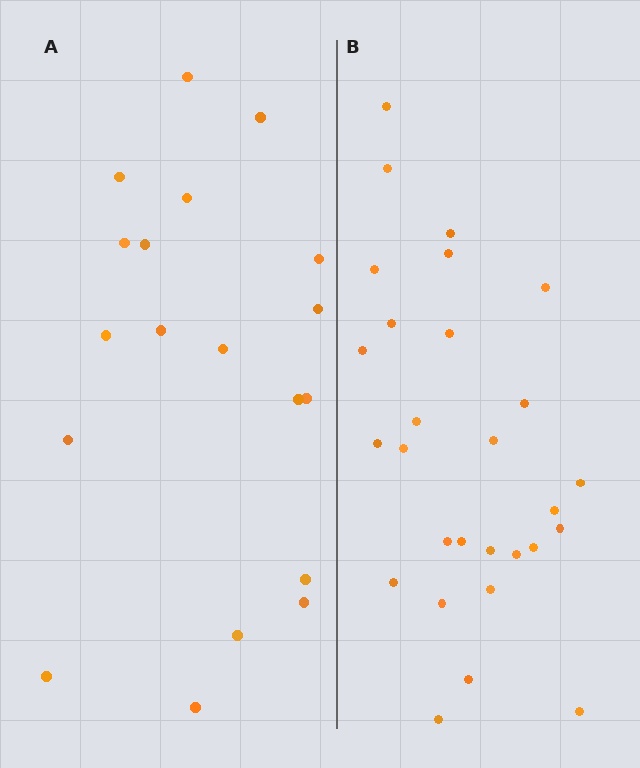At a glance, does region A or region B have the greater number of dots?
Region B (the right region) has more dots.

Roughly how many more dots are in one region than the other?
Region B has roughly 8 or so more dots than region A.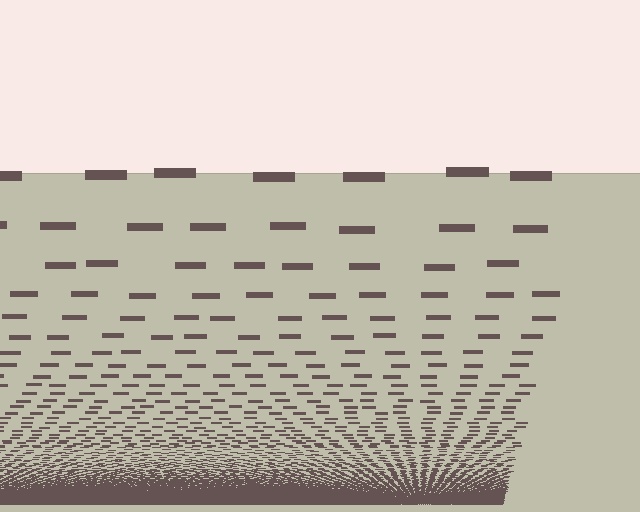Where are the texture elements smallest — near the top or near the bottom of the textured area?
Near the bottom.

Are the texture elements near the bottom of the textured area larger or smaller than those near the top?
Smaller. The gradient is inverted — elements near the bottom are smaller and denser.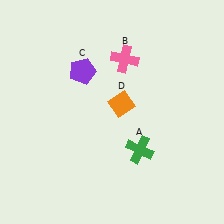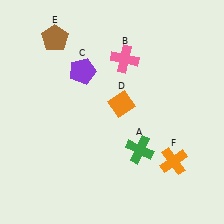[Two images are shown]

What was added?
A brown pentagon (E), an orange cross (F) were added in Image 2.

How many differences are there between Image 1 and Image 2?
There are 2 differences between the two images.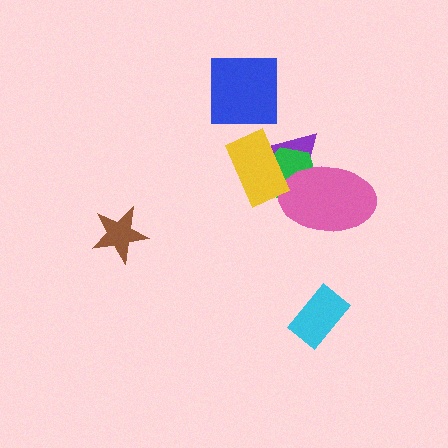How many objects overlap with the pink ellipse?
2 objects overlap with the pink ellipse.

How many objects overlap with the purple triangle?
3 objects overlap with the purple triangle.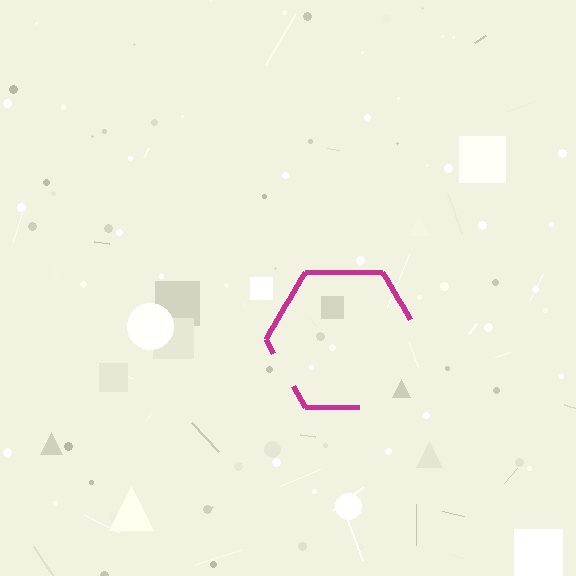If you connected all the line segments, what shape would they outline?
They would outline a hexagon.